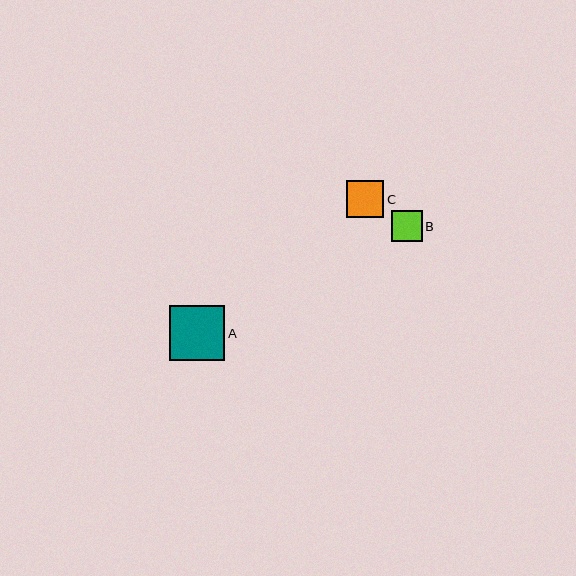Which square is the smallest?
Square B is the smallest with a size of approximately 31 pixels.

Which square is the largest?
Square A is the largest with a size of approximately 56 pixels.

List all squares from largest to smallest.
From largest to smallest: A, C, B.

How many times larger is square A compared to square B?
Square A is approximately 1.8 times the size of square B.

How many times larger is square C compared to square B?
Square C is approximately 1.2 times the size of square B.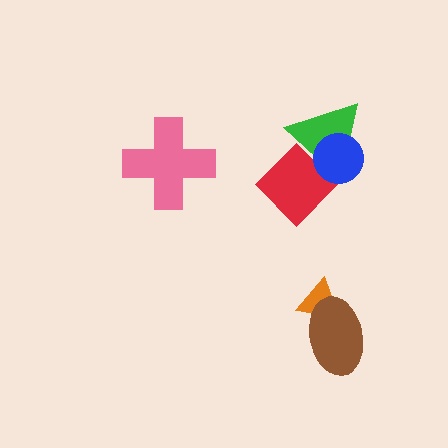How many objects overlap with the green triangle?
2 objects overlap with the green triangle.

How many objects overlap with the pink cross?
0 objects overlap with the pink cross.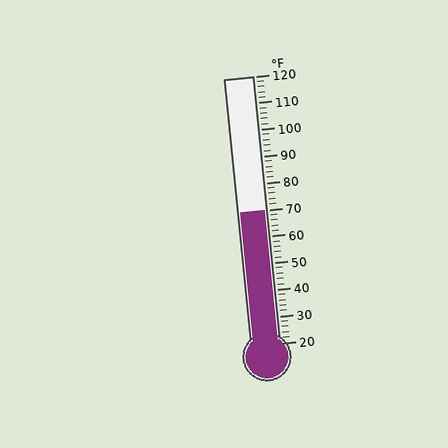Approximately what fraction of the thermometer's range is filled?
The thermometer is filled to approximately 50% of its range.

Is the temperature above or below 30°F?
The temperature is above 30°F.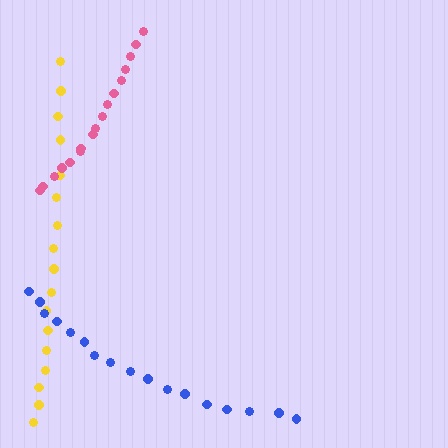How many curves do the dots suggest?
There are 3 distinct paths.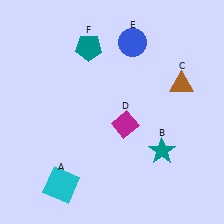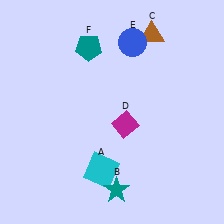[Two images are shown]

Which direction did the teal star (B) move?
The teal star (B) moved left.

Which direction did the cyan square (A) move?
The cyan square (A) moved right.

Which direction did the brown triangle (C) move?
The brown triangle (C) moved up.